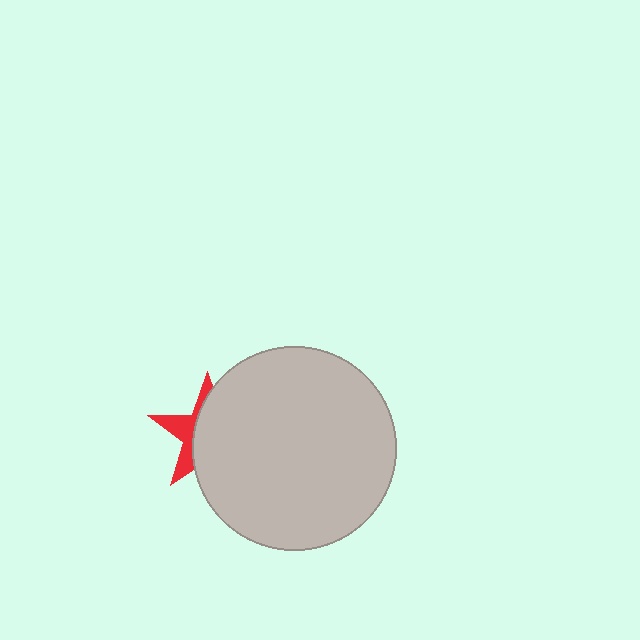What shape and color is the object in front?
The object in front is a light gray circle.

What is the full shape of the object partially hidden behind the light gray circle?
The partially hidden object is a red star.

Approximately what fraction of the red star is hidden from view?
Roughly 66% of the red star is hidden behind the light gray circle.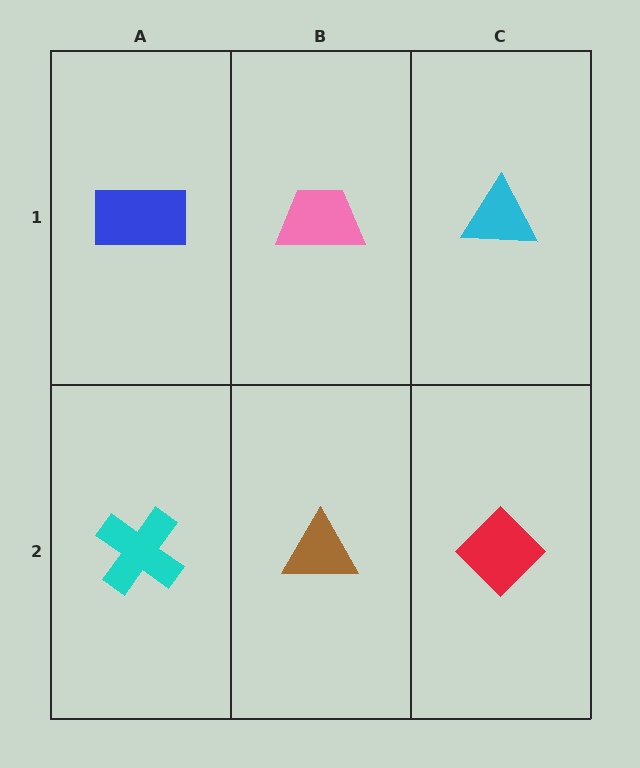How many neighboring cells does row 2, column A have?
2.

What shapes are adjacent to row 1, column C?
A red diamond (row 2, column C), a pink trapezoid (row 1, column B).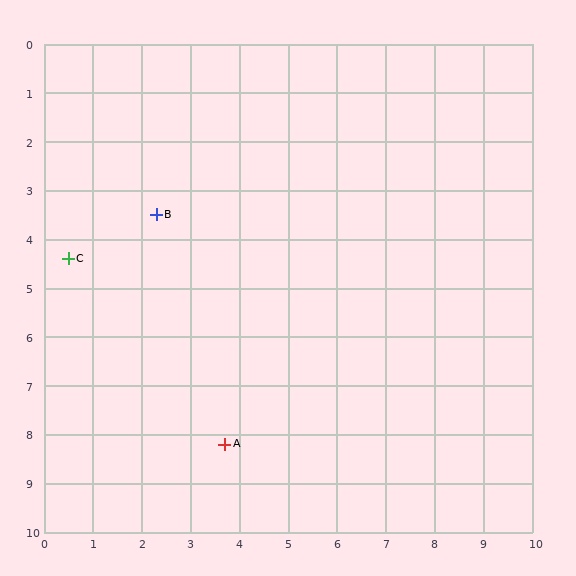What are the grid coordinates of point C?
Point C is at approximately (0.5, 4.4).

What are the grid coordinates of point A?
Point A is at approximately (3.7, 8.2).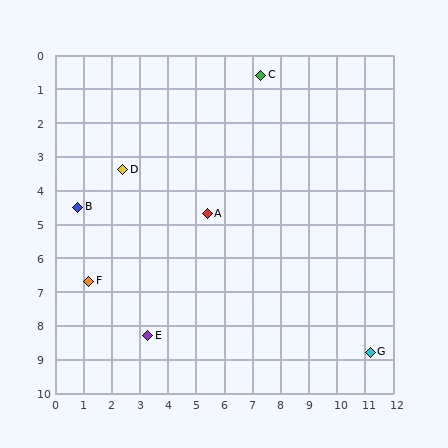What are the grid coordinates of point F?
Point F is at approximately (1.2, 6.7).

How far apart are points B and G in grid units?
Points B and G are about 11.3 grid units apart.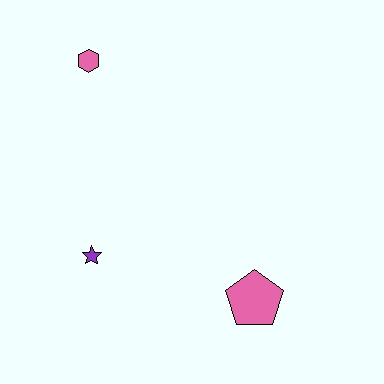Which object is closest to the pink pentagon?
The purple star is closest to the pink pentagon.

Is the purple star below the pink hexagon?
Yes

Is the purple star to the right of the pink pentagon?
No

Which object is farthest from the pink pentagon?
The pink hexagon is farthest from the pink pentagon.